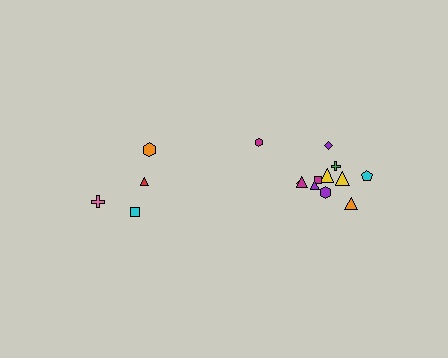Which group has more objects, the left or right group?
The right group.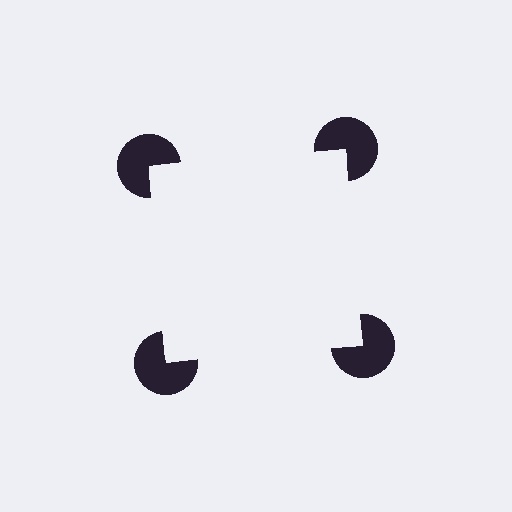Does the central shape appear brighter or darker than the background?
It typically appears slightly brighter than the background, even though no actual brightness change is drawn.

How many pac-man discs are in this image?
There are 4 — one at each vertex of the illusory square.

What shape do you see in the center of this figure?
An illusory square — its edges are inferred from the aligned wedge cuts in the pac-man discs, not physically drawn.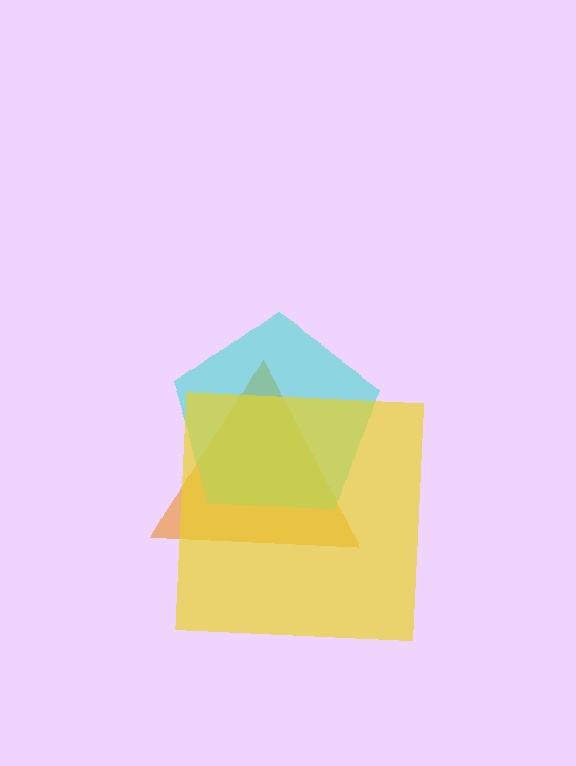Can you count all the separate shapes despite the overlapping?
Yes, there are 3 separate shapes.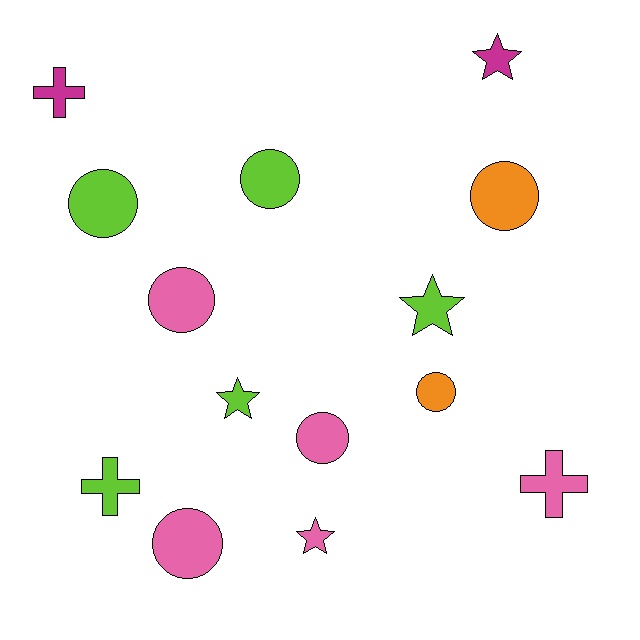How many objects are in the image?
There are 14 objects.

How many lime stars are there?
There are 2 lime stars.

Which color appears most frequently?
Lime, with 5 objects.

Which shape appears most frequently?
Circle, with 7 objects.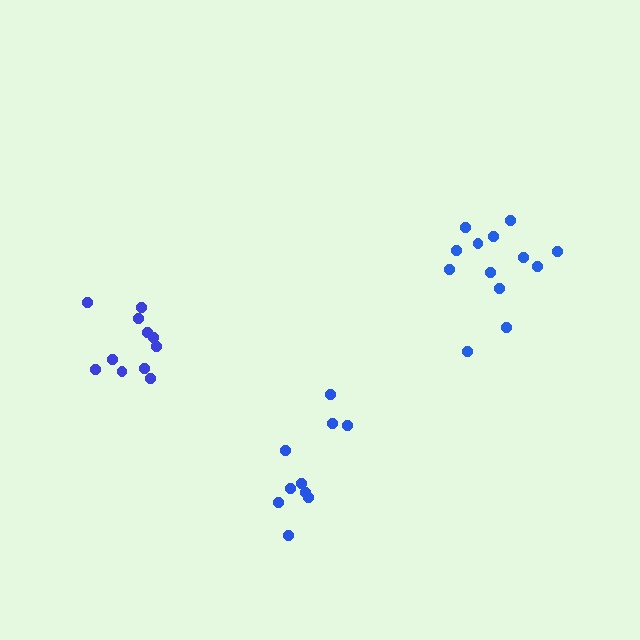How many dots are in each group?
Group 1: 11 dots, Group 2: 10 dots, Group 3: 13 dots (34 total).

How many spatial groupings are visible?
There are 3 spatial groupings.